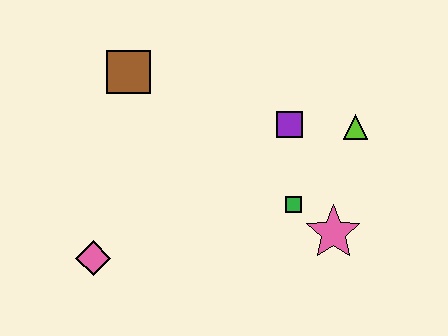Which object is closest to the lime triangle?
The purple square is closest to the lime triangle.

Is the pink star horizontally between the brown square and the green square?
No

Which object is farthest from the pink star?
The brown square is farthest from the pink star.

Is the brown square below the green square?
No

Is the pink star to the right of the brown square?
Yes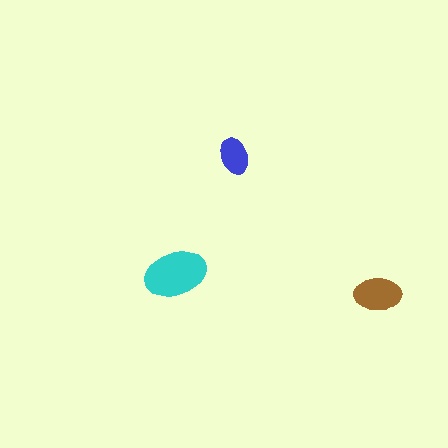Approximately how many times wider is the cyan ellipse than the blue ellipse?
About 1.5 times wider.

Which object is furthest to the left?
The cyan ellipse is leftmost.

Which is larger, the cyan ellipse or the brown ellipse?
The cyan one.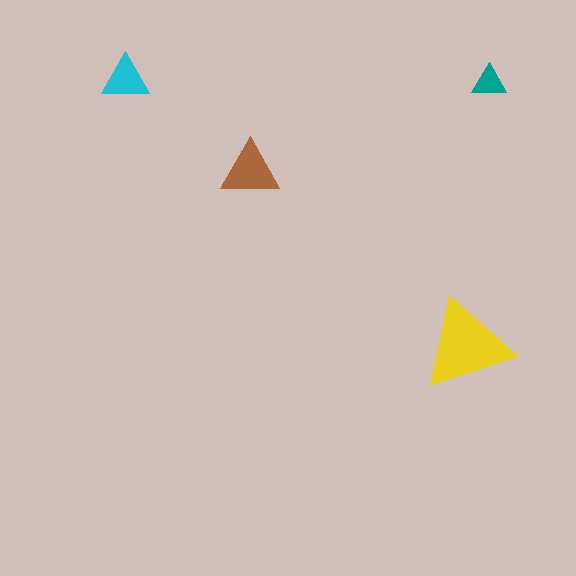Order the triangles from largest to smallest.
the yellow one, the brown one, the cyan one, the teal one.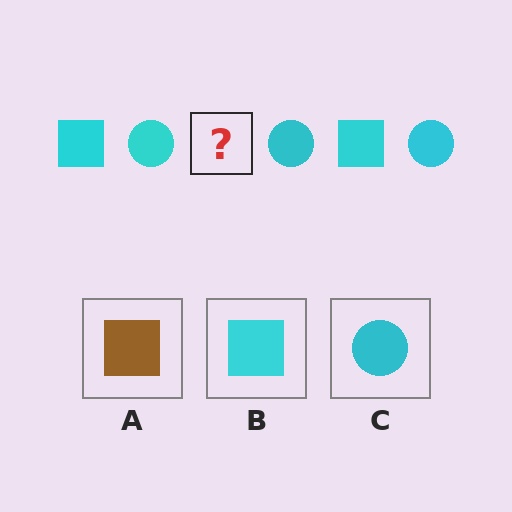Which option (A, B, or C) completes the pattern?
B.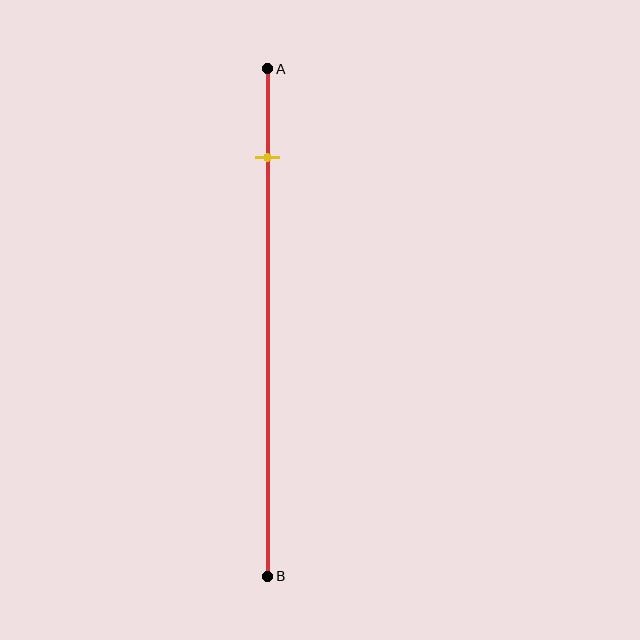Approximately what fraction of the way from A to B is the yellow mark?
The yellow mark is approximately 15% of the way from A to B.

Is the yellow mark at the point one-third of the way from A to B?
No, the mark is at about 15% from A, not at the 33% one-third point.